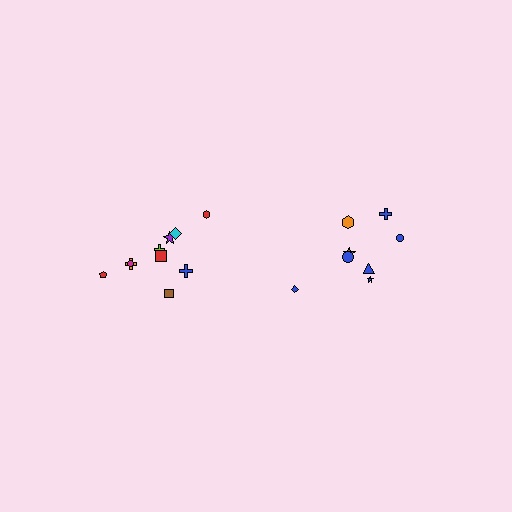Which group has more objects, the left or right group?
The left group.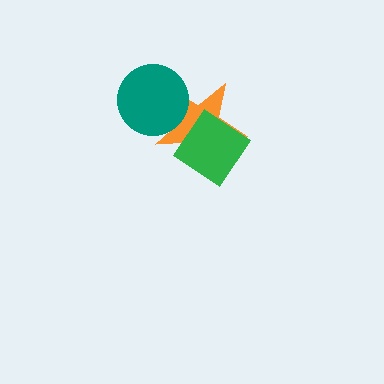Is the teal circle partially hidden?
No, no other shape covers it.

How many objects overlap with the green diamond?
1 object overlaps with the green diamond.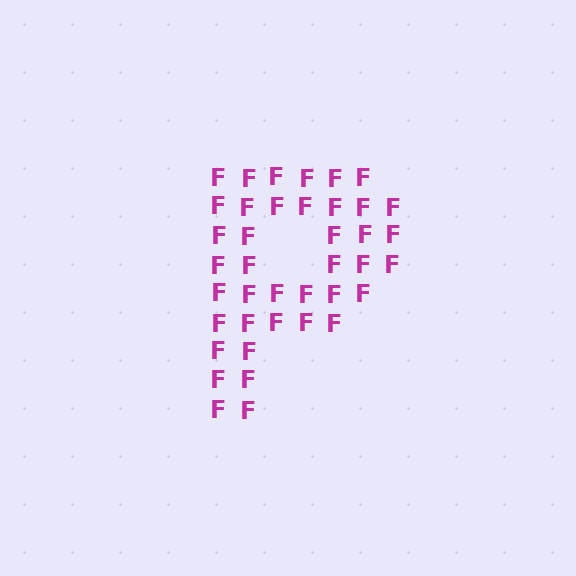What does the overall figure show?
The overall figure shows the letter P.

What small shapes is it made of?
It is made of small letter F's.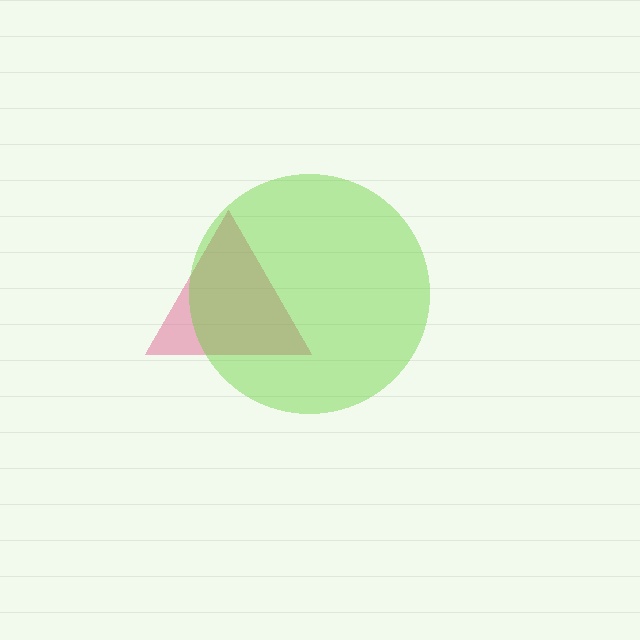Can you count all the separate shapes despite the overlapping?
Yes, there are 2 separate shapes.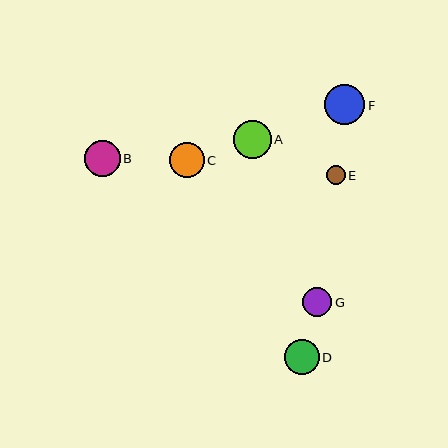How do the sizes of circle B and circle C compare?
Circle B and circle C are approximately the same size.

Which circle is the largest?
Circle F is the largest with a size of approximately 40 pixels.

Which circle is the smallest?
Circle E is the smallest with a size of approximately 19 pixels.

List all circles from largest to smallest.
From largest to smallest: F, A, B, D, C, G, E.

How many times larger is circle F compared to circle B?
Circle F is approximately 1.1 times the size of circle B.